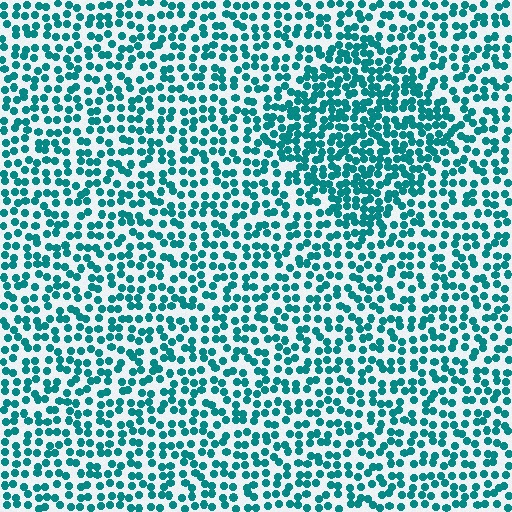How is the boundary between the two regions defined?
The boundary is defined by a change in element density (approximately 1.6x ratio). All elements are the same color, size, and shape.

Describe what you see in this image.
The image contains small teal elements arranged at two different densities. A diamond-shaped region is visible where the elements are more densely packed than the surrounding area.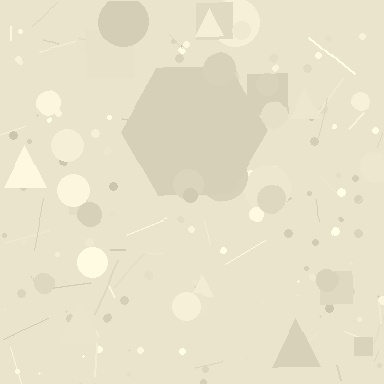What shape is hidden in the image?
A hexagon is hidden in the image.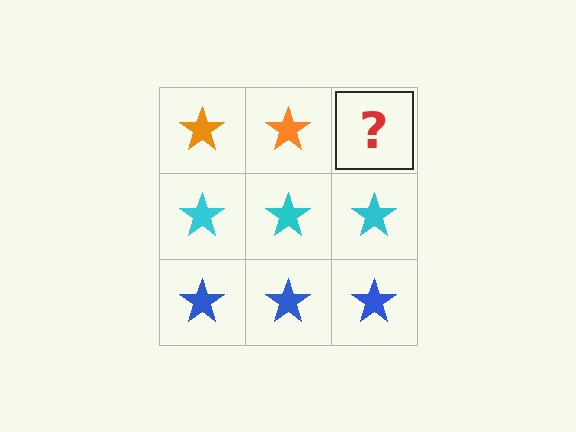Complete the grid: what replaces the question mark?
The question mark should be replaced with an orange star.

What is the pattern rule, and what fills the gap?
The rule is that each row has a consistent color. The gap should be filled with an orange star.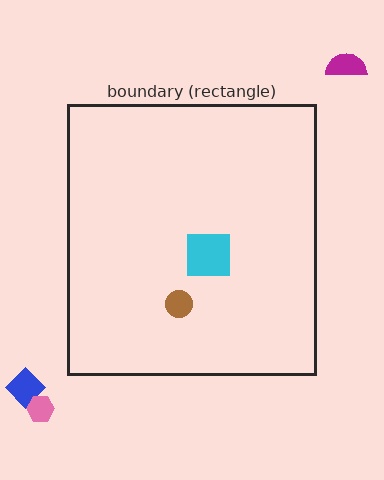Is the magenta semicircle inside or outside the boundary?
Outside.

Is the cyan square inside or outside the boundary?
Inside.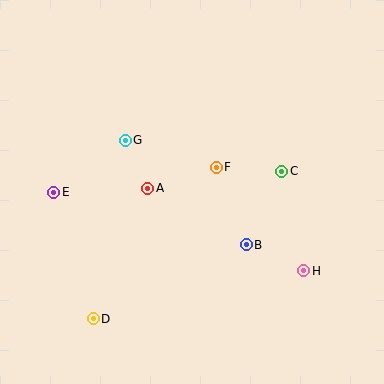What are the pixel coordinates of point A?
Point A is at (148, 188).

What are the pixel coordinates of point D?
Point D is at (93, 319).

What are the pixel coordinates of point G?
Point G is at (125, 140).